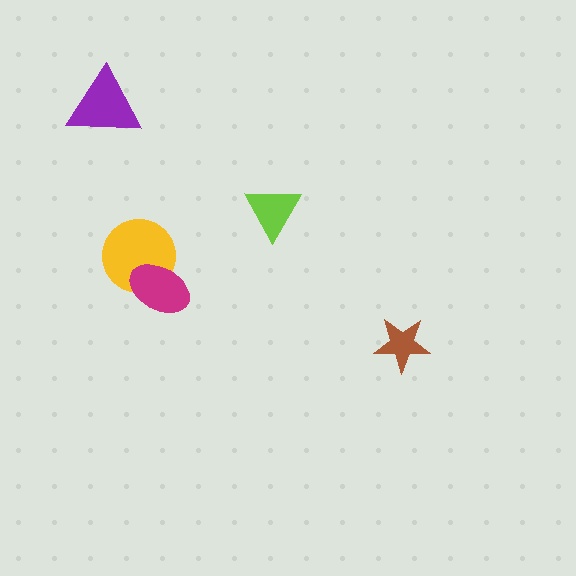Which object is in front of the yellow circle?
The magenta ellipse is in front of the yellow circle.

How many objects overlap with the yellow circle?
1 object overlaps with the yellow circle.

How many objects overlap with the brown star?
0 objects overlap with the brown star.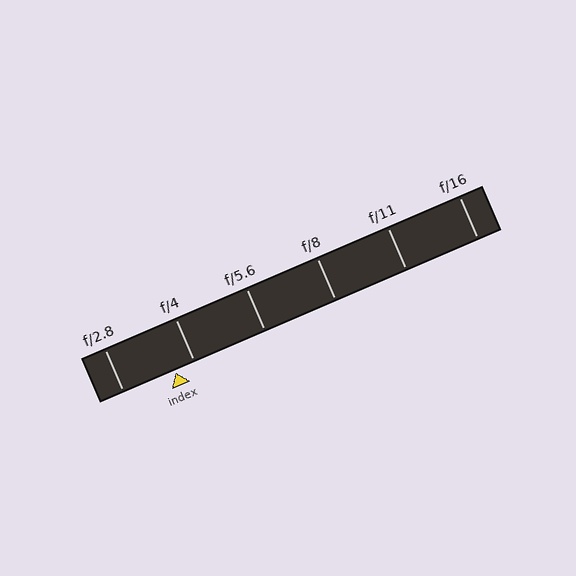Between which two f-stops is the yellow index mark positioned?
The index mark is between f/2.8 and f/4.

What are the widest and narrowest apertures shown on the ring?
The widest aperture shown is f/2.8 and the narrowest is f/16.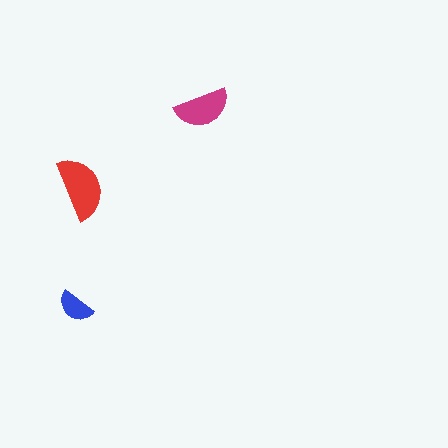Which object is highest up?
The magenta semicircle is topmost.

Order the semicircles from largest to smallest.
the red one, the magenta one, the blue one.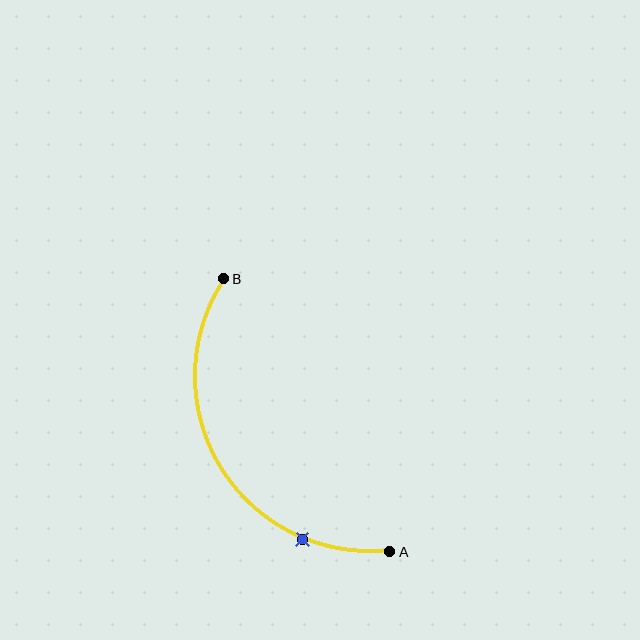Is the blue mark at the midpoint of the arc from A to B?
No. The blue mark lies on the arc but is closer to endpoint A. The arc midpoint would be at the point on the curve equidistant along the arc from both A and B.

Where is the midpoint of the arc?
The arc midpoint is the point on the curve farthest from the straight line joining A and B. It sits to the left of that line.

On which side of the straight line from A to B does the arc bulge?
The arc bulges to the left of the straight line connecting A and B.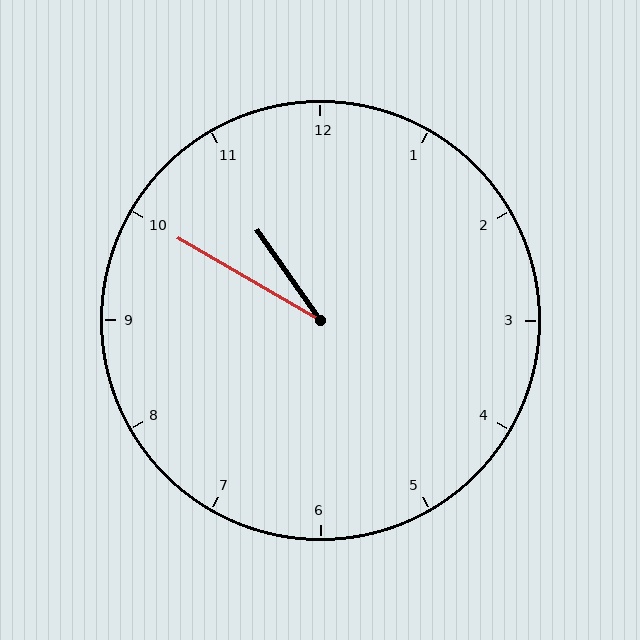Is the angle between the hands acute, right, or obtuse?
It is acute.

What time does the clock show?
10:50.